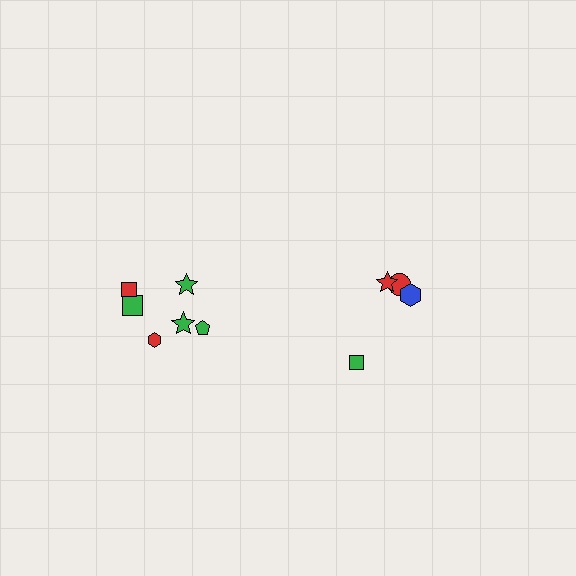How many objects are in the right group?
There are 4 objects.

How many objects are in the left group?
There are 6 objects.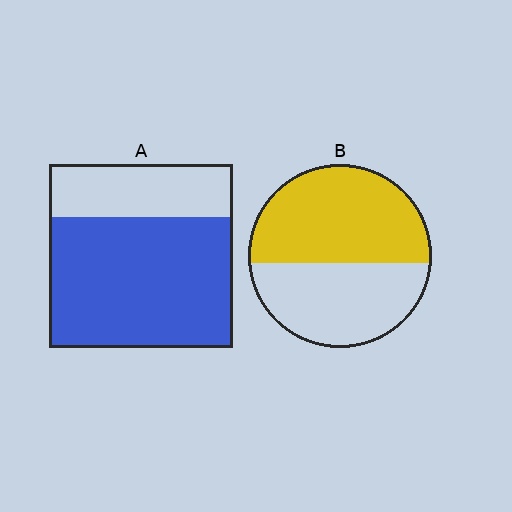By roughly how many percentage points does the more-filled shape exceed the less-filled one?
By roughly 15 percentage points (A over B).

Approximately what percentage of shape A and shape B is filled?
A is approximately 70% and B is approximately 55%.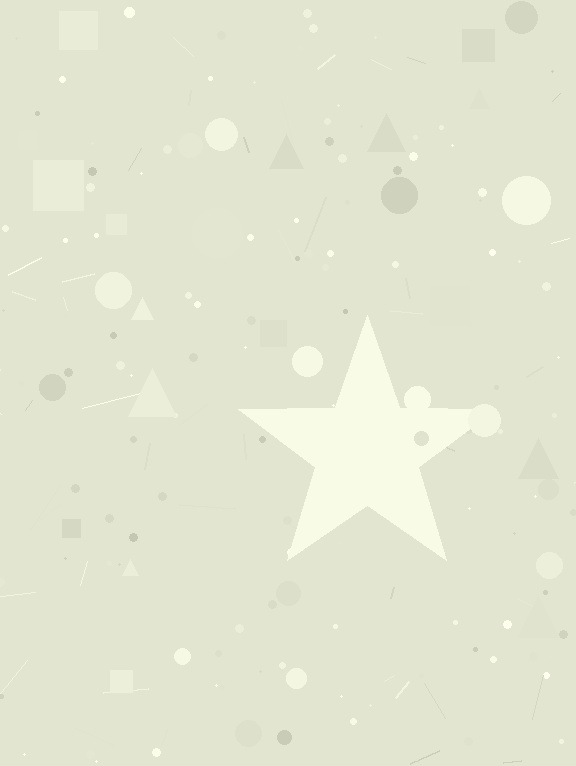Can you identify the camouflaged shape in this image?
The camouflaged shape is a star.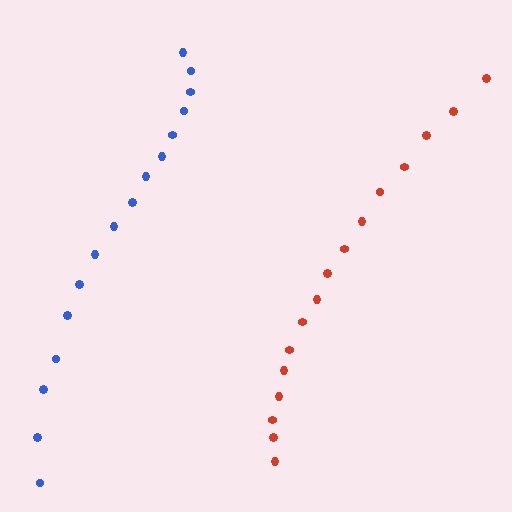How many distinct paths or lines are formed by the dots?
There are 2 distinct paths.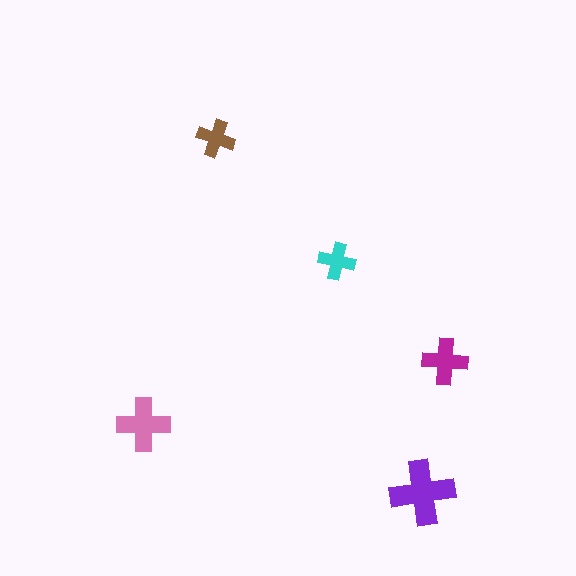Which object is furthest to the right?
The magenta cross is rightmost.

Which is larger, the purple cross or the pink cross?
The purple one.